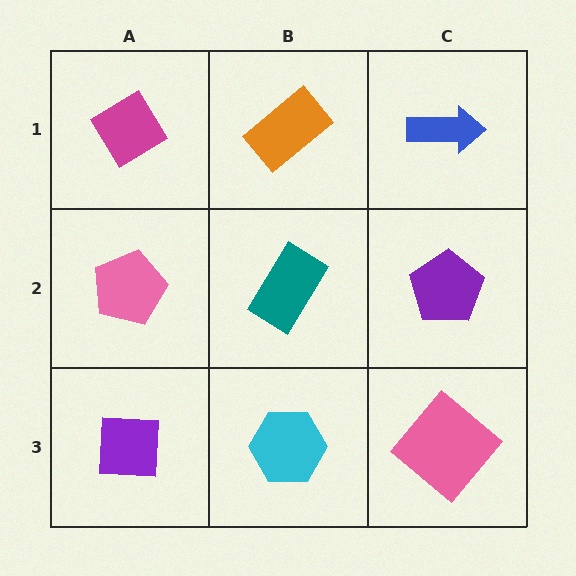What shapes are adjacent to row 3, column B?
A teal rectangle (row 2, column B), a purple square (row 3, column A), a pink diamond (row 3, column C).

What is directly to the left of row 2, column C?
A teal rectangle.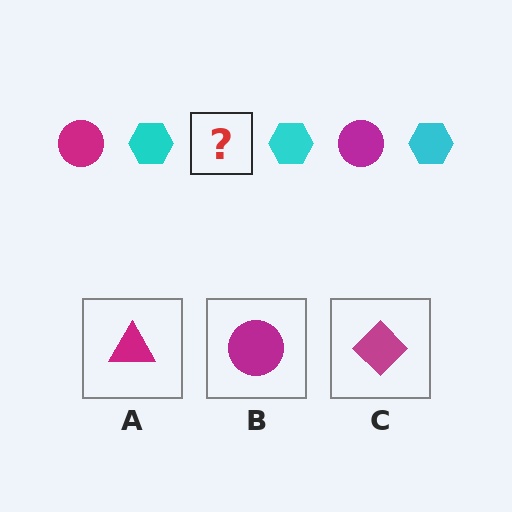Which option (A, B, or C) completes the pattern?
B.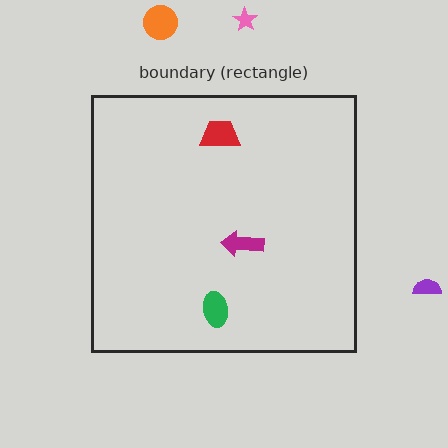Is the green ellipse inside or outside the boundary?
Inside.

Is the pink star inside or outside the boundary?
Outside.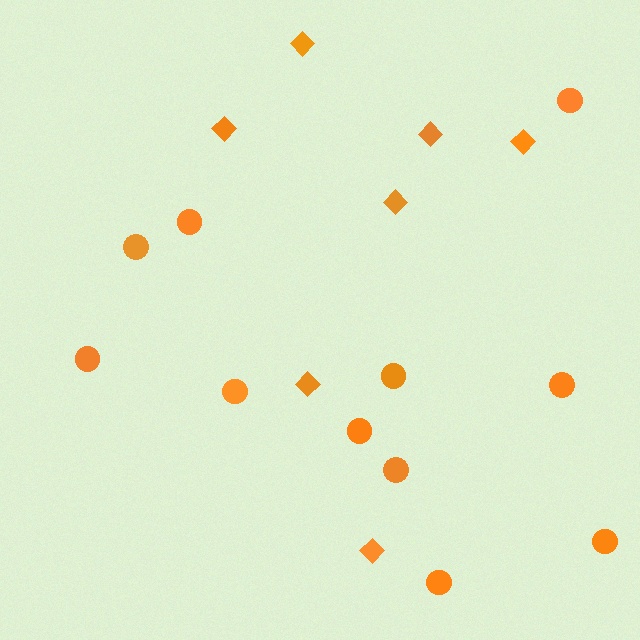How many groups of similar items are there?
There are 2 groups: one group of diamonds (7) and one group of circles (11).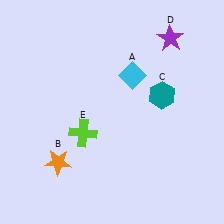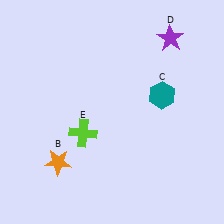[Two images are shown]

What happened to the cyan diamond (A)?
The cyan diamond (A) was removed in Image 2. It was in the top-right area of Image 1.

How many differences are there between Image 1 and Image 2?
There is 1 difference between the two images.